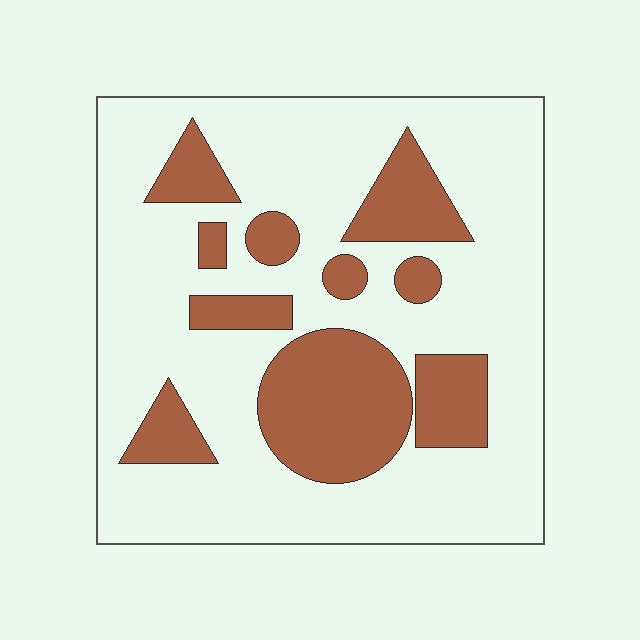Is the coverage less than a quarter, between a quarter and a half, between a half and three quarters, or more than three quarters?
Between a quarter and a half.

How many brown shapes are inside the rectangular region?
10.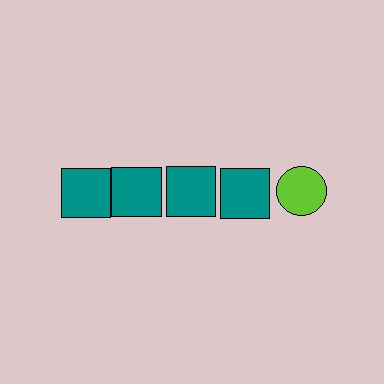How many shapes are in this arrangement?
There are 5 shapes arranged in a grid pattern.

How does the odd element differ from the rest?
It differs in both color (lime instead of teal) and shape (circle instead of square).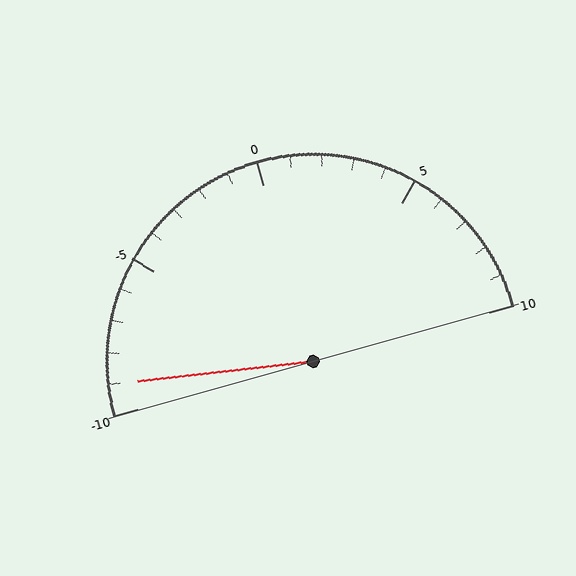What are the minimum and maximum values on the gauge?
The gauge ranges from -10 to 10.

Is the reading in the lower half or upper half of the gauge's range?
The reading is in the lower half of the range (-10 to 10).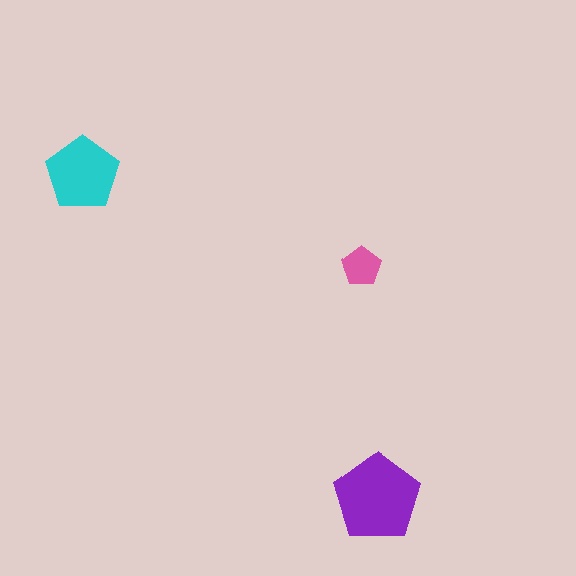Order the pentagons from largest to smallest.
the purple one, the cyan one, the pink one.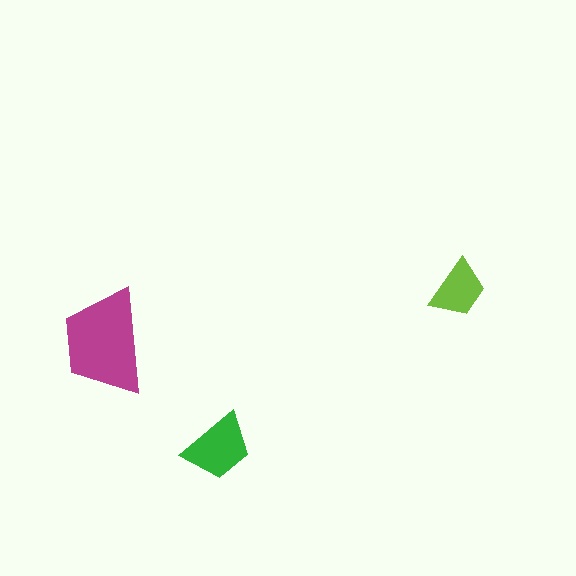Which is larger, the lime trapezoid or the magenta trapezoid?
The magenta one.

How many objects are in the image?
There are 3 objects in the image.